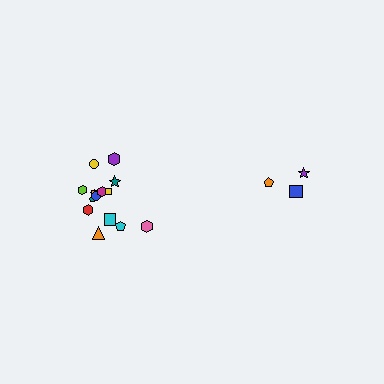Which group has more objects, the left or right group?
The left group.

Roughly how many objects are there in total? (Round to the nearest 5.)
Roughly 20 objects in total.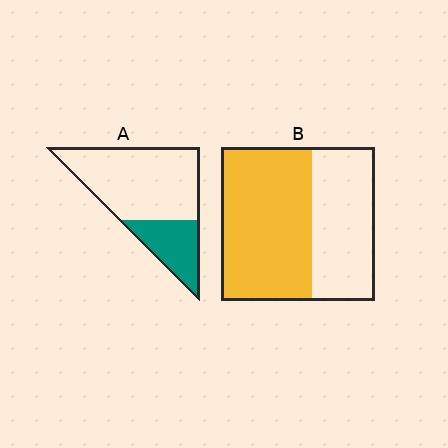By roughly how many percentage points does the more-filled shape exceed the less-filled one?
By roughly 30 percentage points (B over A).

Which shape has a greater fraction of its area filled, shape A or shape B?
Shape B.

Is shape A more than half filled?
No.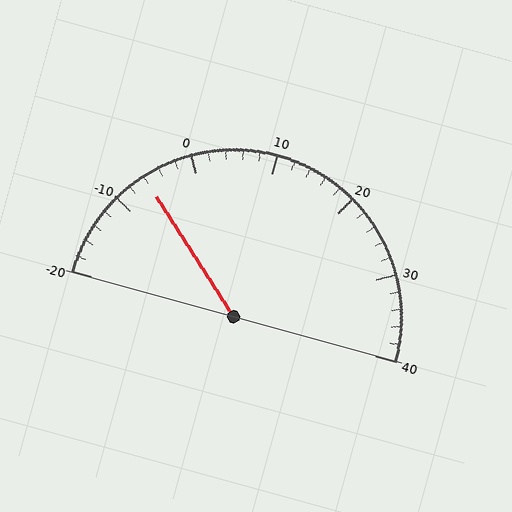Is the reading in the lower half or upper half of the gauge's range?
The reading is in the lower half of the range (-20 to 40).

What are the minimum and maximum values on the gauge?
The gauge ranges from -20 to 40.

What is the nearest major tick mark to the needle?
The nearest major tick mark is -10.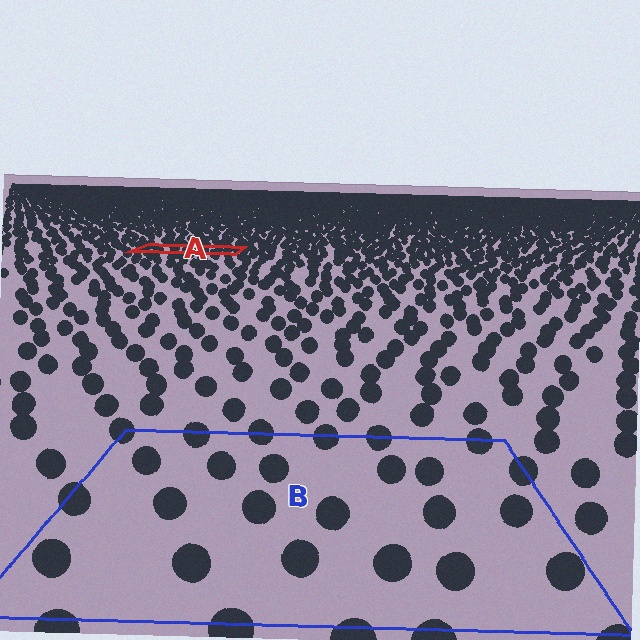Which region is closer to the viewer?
Region B is closer. The texture elements there are larger and more spread out.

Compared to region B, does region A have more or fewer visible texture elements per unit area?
Region A has more texture elements per unit area — they are packed more densely because it is farther away.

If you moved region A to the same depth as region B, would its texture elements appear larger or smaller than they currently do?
They would appear larger. At a closer depth, the same texture elements are projected at a bigger on-screen size.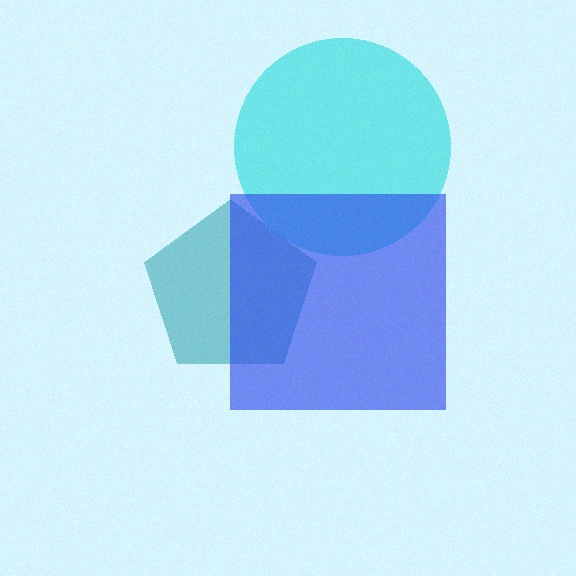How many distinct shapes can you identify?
There are 3 distinct shapes: a cyan circle, a teal pentagon, a blue square.